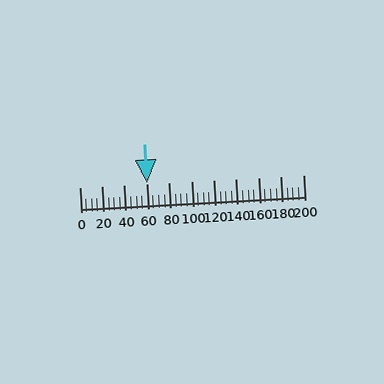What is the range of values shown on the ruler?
The ruler shows values from 0 to 200.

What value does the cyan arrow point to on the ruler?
The cyan arrow points to approximately 60.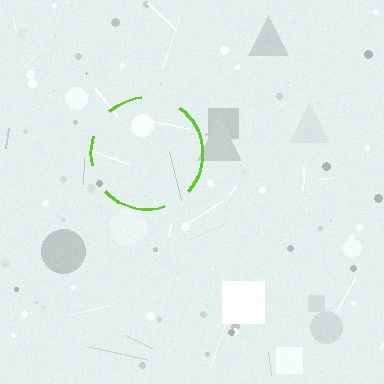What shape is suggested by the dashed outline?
The dashed outline suggests a circle.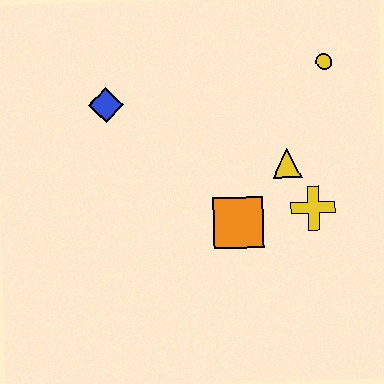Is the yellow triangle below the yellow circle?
Yes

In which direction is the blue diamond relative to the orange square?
The blue diamond is to the left of the orange square.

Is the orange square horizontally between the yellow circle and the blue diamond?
Yes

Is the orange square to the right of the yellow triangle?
No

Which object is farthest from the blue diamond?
The yellow cross is farthest from the blue diamond.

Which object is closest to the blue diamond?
The orange square is closest to the blue diamond.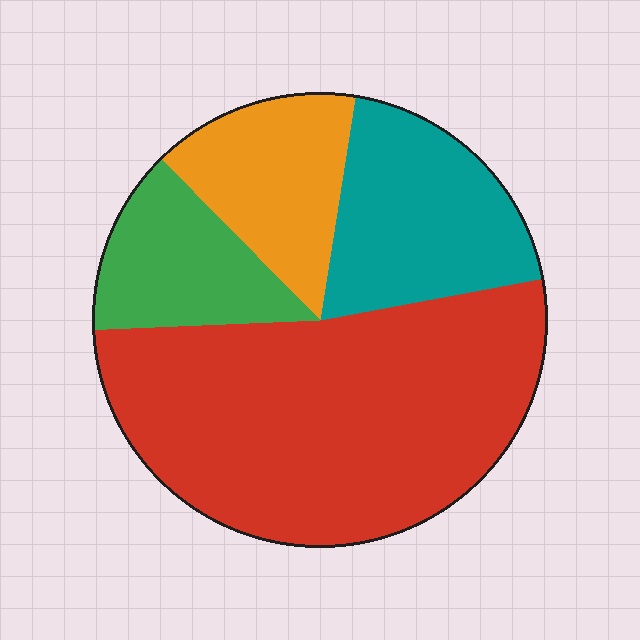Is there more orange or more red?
Red.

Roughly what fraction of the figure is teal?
Teal takes up about one fifth (1/5) of the figure.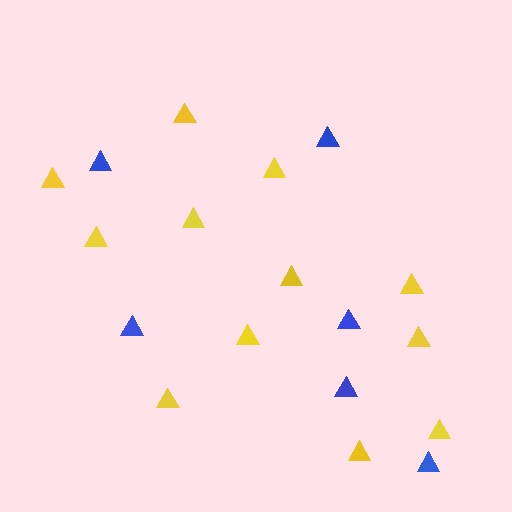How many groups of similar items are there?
There are 2 groups: one group of blue triangles (6) and one group of yellow triangles (12).